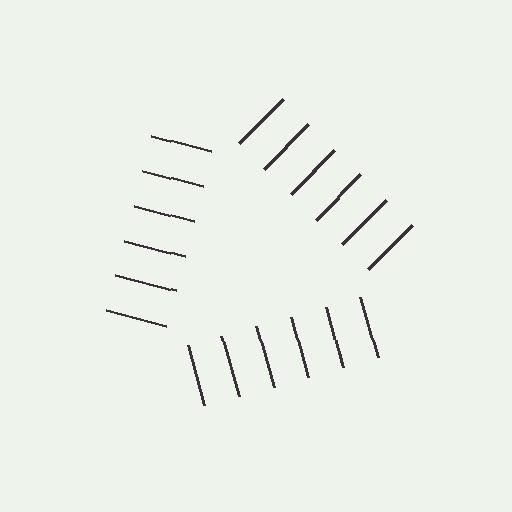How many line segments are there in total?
18 — 6 along each of the 3 edges.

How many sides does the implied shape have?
3 sides — the line-ends trace a triangle.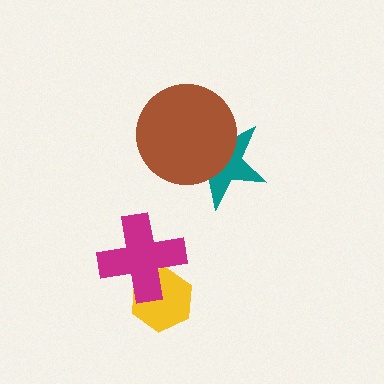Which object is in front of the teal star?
The brown circle is in front of the teal star.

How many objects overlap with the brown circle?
1 object overlaps with the brown circle.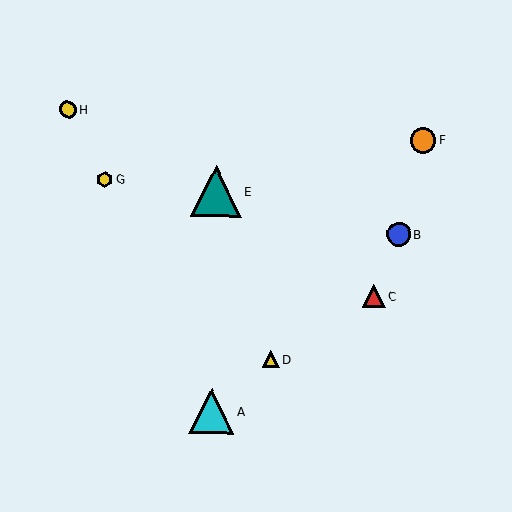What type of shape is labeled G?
Shape G is a yellow hexagon.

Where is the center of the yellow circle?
The center of the yellow circle is at (68, 110).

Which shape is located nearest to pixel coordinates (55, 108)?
The yellow circle (labeled H) at (68, 110) is nearest to that location.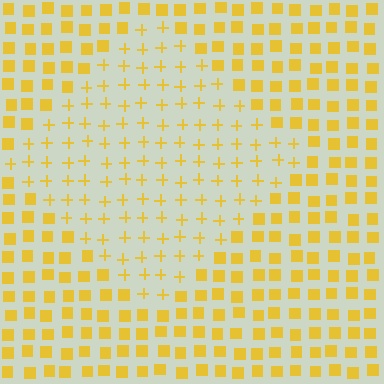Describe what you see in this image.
The image is filled with small yellow elements arranged in a uniform grid. A diamond-shaped region contains plus signs, while the surrounding area contains squares. The boundary is defined purely by the change in element shape.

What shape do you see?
I see a diamond.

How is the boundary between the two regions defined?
The boundary is defined by a change in element shape: plus signs inside vs. squares outside. All elements share the same color and spacing.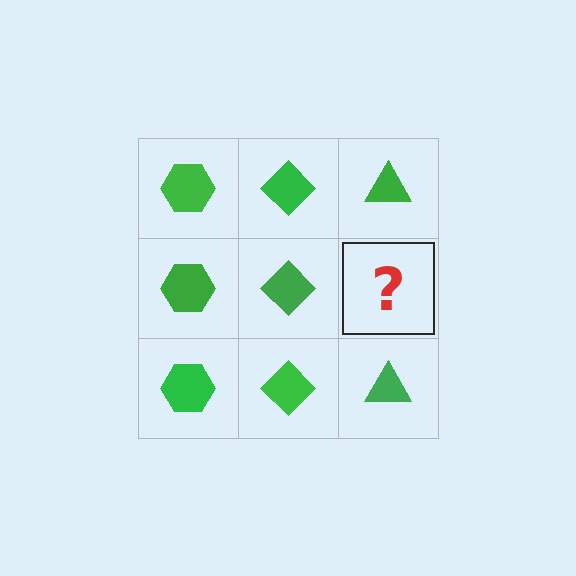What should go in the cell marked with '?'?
The missing cell should contain a green triangle.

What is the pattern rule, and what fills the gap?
The rule is that each column has a consistent shape. The gap should be filled with a green triangle.